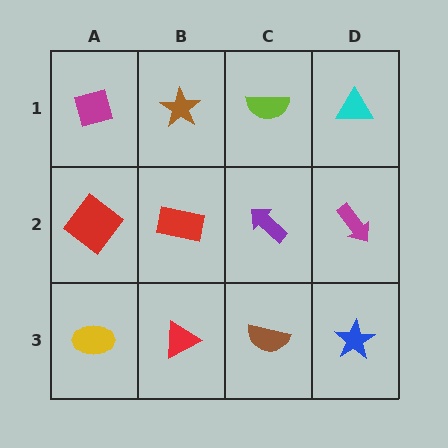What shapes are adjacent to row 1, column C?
A purple arrow (row 2, column C), a brown star (row 1, column B), a cyan triangle (row 1, column D).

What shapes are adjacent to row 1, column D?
A magenta arrow (row 2, column D), a lime semicircle (row 1, column C).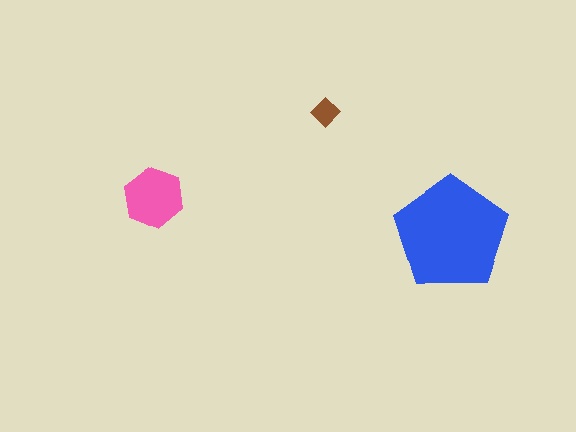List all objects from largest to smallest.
The blue pentagon, the pink hexagon, the brown diamond.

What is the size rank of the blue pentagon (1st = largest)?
1st.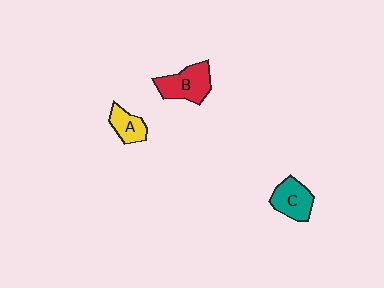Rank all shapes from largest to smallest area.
From largest to smallest: B (red), C (teal), A (yellow).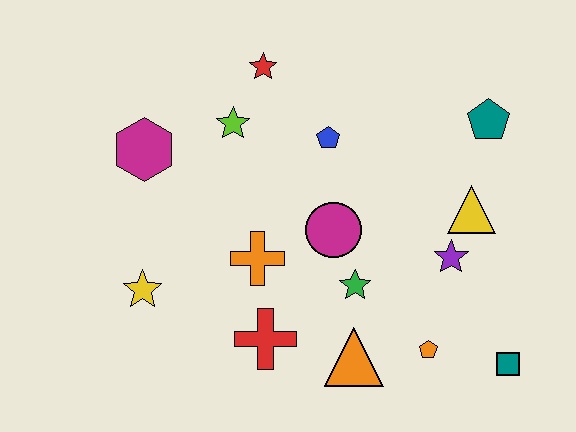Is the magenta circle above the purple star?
Yes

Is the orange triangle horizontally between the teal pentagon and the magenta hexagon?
Yes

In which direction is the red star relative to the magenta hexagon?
The red star is to the right of the magenta hexagon.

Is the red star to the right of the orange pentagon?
No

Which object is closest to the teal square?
The orange pentagon is closest to the teal square.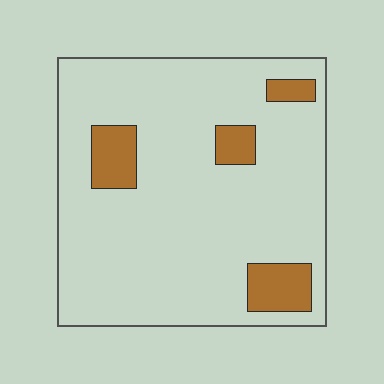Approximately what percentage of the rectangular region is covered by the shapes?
Approximately 10%.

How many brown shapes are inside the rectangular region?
4.